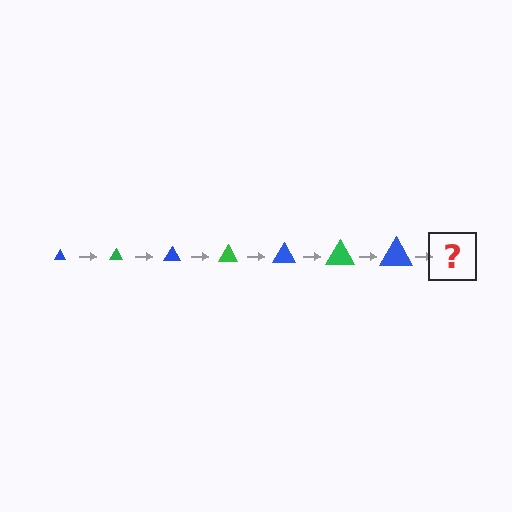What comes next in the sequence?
The next element should be a green triangle, larger than the previous one.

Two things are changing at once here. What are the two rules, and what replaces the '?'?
The two rules are that the triangle grows larger each step and the color cycles through blue and green. The '?' should be a green triangle, larger than the previous one.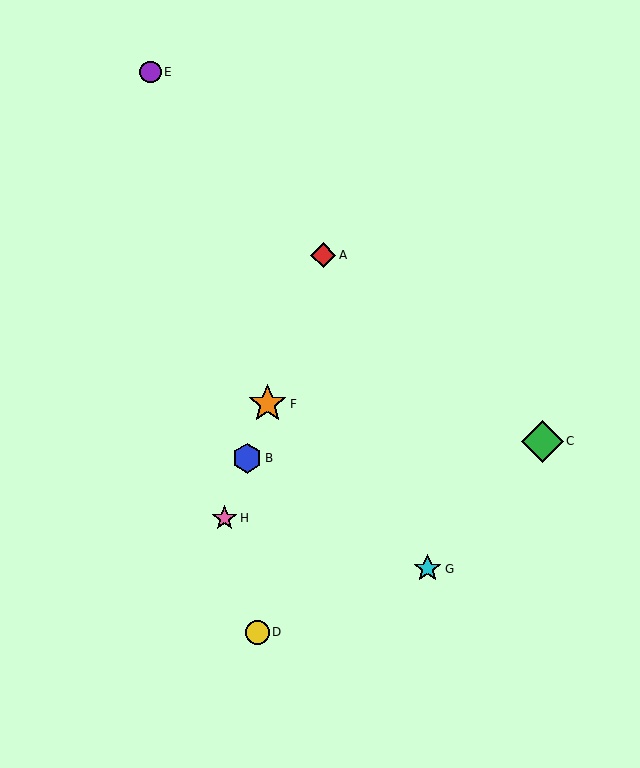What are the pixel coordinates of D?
Object D is at (257, 632).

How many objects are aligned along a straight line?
4 objects (A, B, F, H) are aligned along a straight line.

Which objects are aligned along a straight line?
Objects A, B, F, H are aligned along a straight line.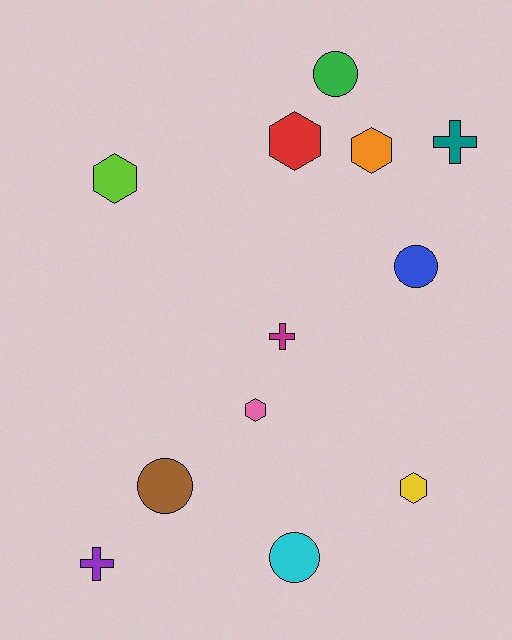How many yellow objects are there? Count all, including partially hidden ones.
There is 1 yellow object.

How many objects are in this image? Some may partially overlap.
There are 12 objects.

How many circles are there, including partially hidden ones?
There are 4 circles.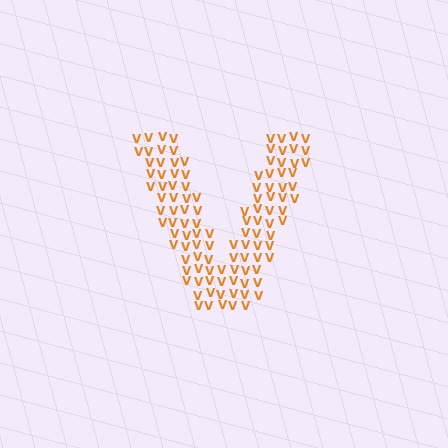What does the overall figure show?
The overall figure shows the letter V.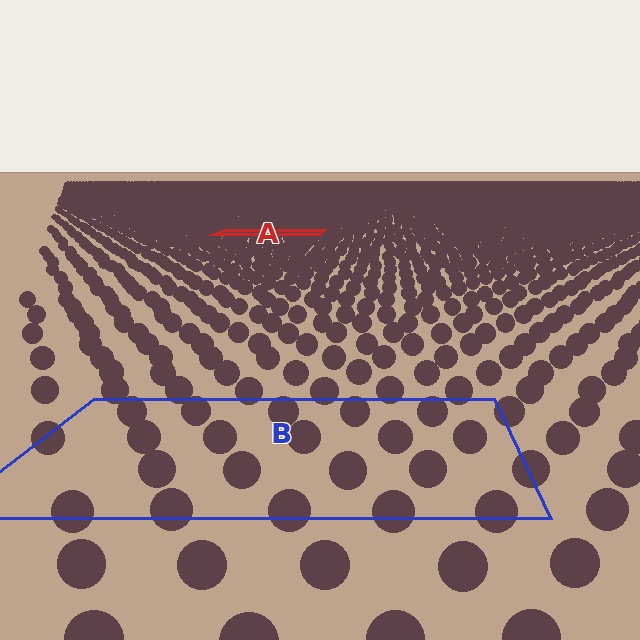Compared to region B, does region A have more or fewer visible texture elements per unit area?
Region A has more texture elements per unit area — they are packed more densely because it is farther away.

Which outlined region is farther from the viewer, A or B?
Region A is farther from the viewer — the texture elements inside it appear smaller and more densely packed.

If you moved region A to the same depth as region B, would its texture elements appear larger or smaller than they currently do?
They would appear larger. At a closer depth, the same texture elements are projected at a bigger on-screen size.